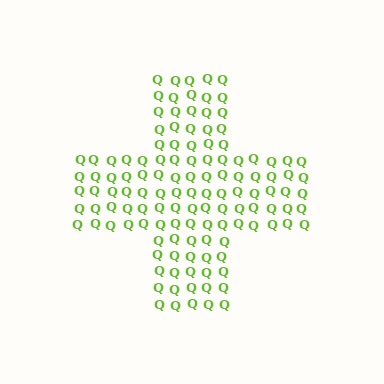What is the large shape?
The large shape is a cross.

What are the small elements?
The small elements are letter Q's.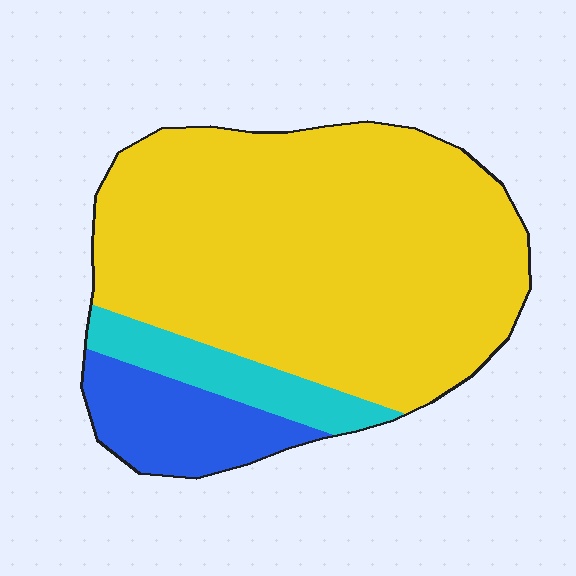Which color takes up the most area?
Yellow, at roughly 75%.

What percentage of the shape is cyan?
Cyan covers 10% of the shape.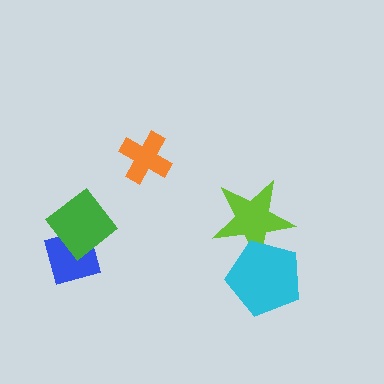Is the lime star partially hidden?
Yes, it is partially covered by another shape.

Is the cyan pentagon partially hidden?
No, no other shape covers it.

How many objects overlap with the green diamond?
1 object overlaps with the green diamond.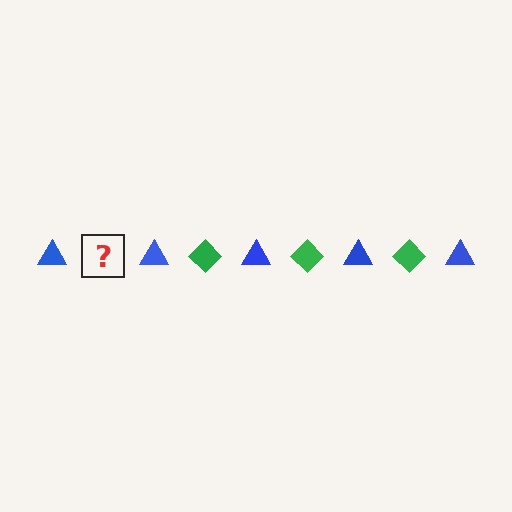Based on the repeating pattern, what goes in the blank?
The blank should be a green diamond.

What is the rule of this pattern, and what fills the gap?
The rule is that the pattern alternates between blue triangle and green diamond. The gap should be filled with a green diamond.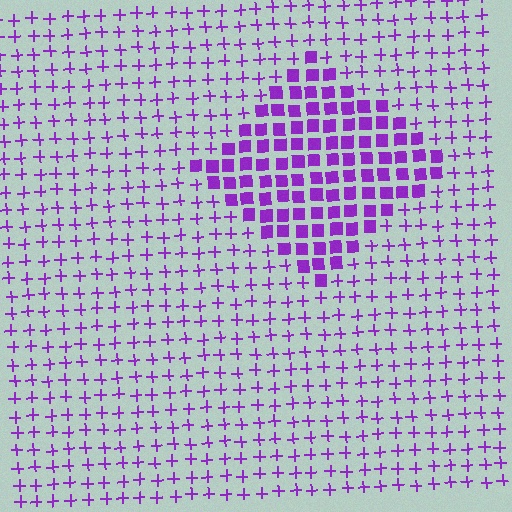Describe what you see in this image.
The image is filled with small purple elements arranged in a uniform grid. A diamond-shaped region contains squares, while the surrounding area contains plus signs. The boundary is defined purely by the change in element shape.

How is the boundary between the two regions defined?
The boundary is defined by a change in element shape: squares inside vs. plus signs outside. All elements share the same color and spacing.